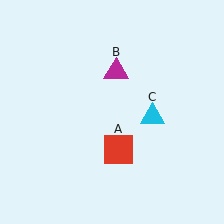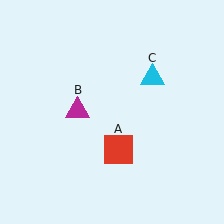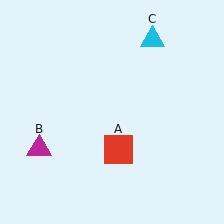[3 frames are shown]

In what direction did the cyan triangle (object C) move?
The cyan triangle (object C) moved up.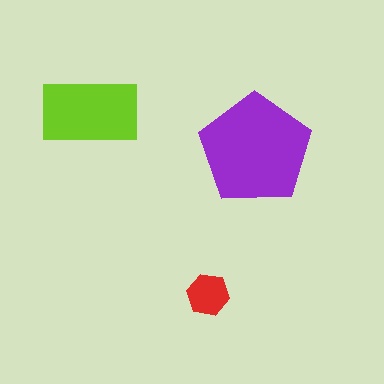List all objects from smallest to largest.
The red hexagon, the lime rectangle, the purple pentagon.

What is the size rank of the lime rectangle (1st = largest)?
2nd.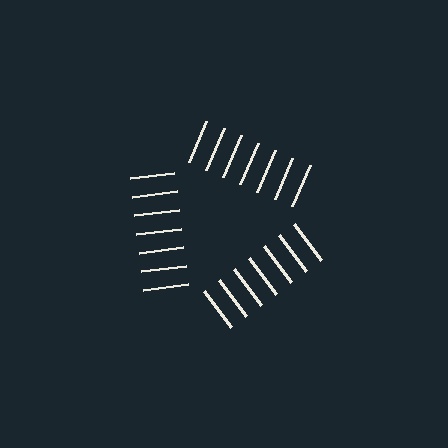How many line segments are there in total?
21 — 7 along each of the 3 edges.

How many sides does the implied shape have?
3 sides — the line-ends trace a triangle.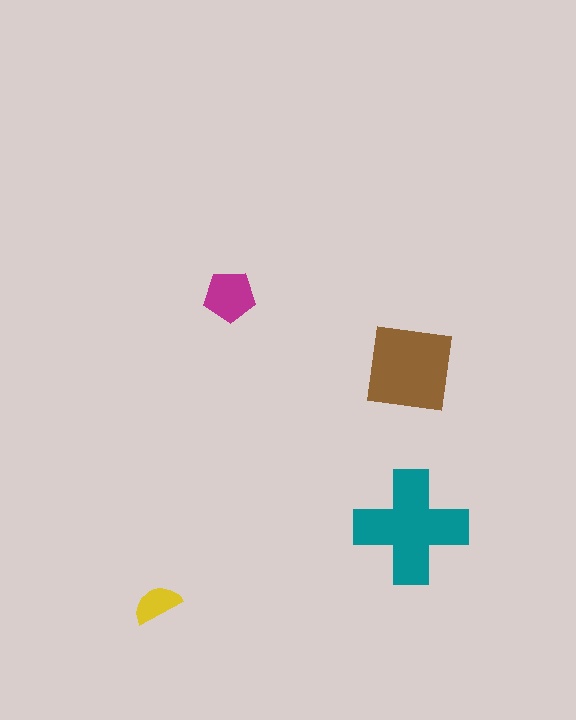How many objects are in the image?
There are 4 objects in the image.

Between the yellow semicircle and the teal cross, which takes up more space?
The teal cross.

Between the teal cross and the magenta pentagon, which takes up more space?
The teal cross.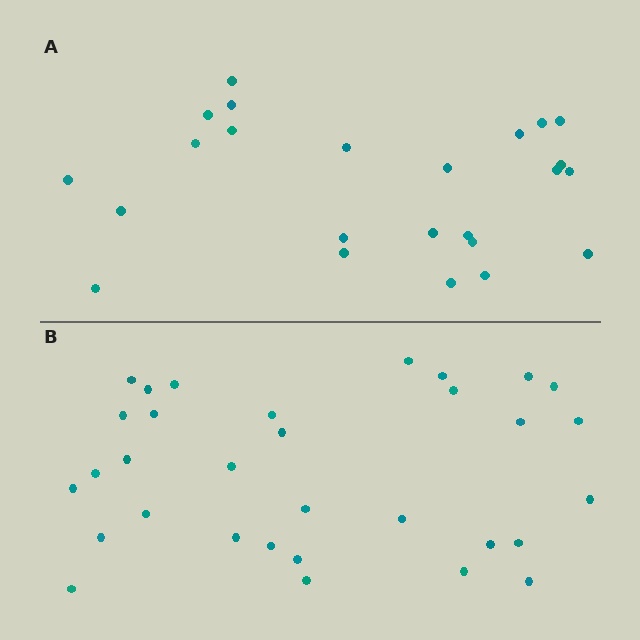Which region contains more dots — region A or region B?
Region B (the bottom region) has more dots.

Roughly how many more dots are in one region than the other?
Region B has roughly 8 or so more dots than region A.